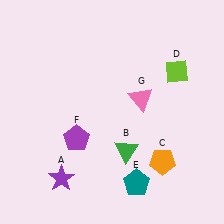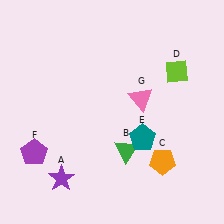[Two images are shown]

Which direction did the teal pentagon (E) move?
The teal pentagon (E) moved up.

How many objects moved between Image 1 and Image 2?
2 objects moved between the two images.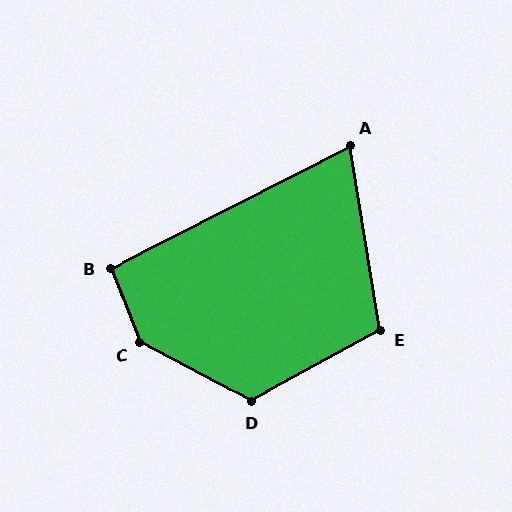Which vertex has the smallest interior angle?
A, at approximately 72 degrees.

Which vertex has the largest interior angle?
C, at approximately 138 degrees.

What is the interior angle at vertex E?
Approximately 109 degrees (obtuse).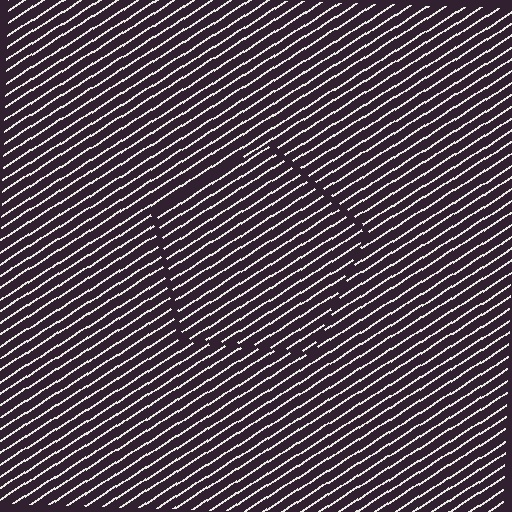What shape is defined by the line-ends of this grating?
An illusory pentagon. The interior of the shape contains the same grating, shifted by half a period — the contour is defined by the phase discontinuity where line-ends from the inner and outer gratings abut.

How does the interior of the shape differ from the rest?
The interior of the shape contains the same grating, shifted by half a period — the contour is defined by the phase discontinuity where line-ends from the inner and outer gratings abut.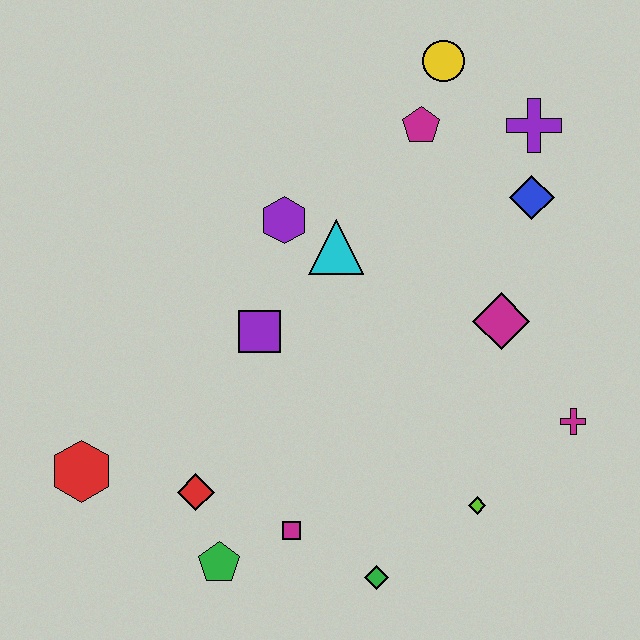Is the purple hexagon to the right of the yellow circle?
No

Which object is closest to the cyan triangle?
The purple hexagon is closest to the cyan triangle.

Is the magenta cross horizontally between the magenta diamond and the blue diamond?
No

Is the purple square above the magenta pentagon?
No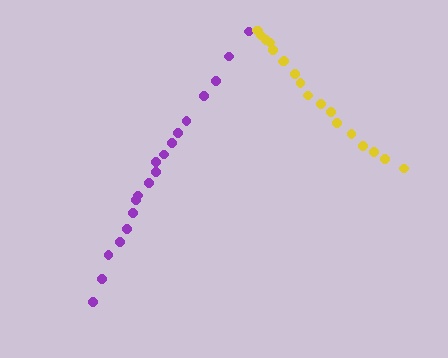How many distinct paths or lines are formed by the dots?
There are 2 distinct paths.